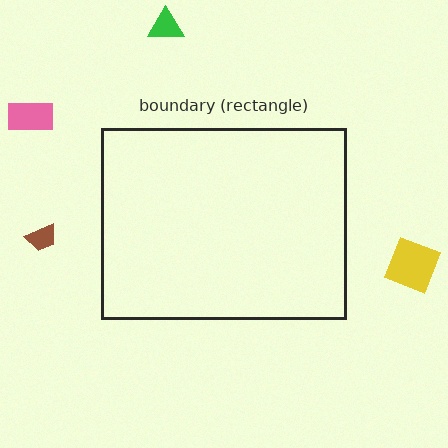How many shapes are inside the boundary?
0 inside, 4 outside.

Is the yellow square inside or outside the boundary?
Outside.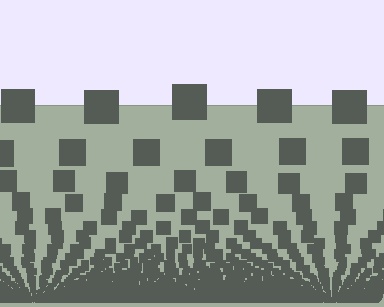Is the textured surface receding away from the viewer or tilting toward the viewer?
The surface appears to tilt toward the viewer. Texture elements get larger and sparser toward the top.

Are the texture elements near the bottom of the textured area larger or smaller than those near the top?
Smaller. The gradient is inverted — elements near the bottom are smaller and denser.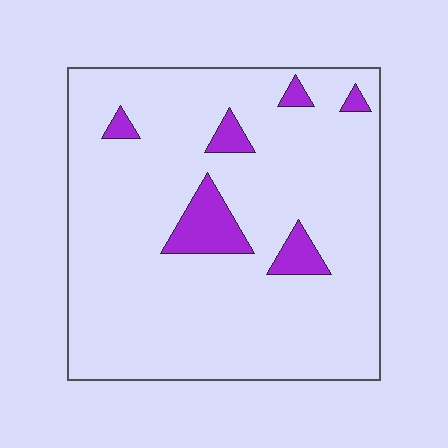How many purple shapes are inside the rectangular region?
6.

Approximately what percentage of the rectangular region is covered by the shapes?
Approximately 10%.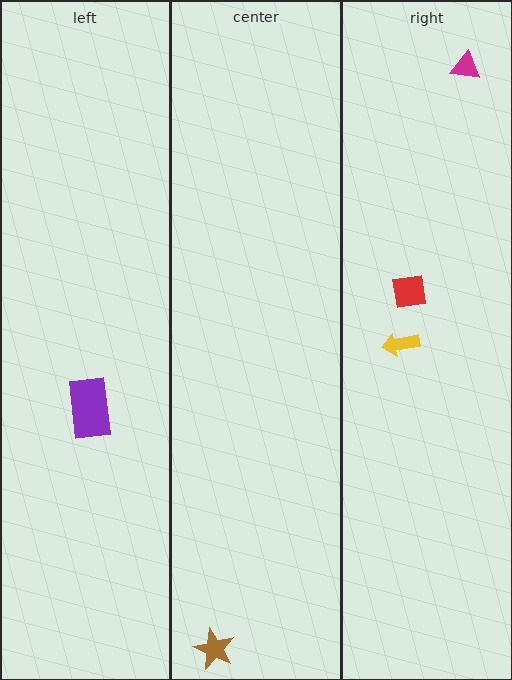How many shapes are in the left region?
1.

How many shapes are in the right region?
3.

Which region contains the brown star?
The center region.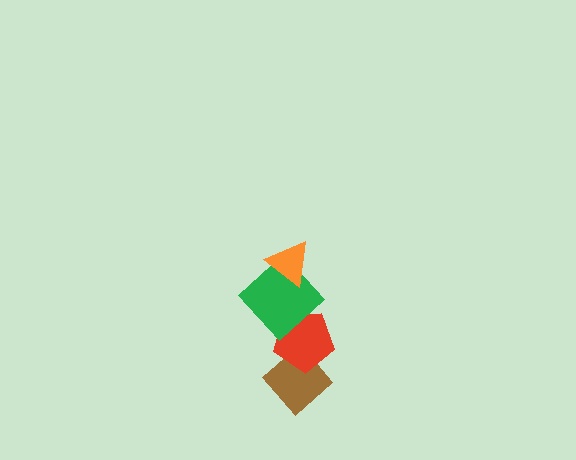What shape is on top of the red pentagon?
The green diamond is on top of the red pentagon.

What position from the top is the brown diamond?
The brown diamond is 4th from the top.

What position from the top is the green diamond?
The green diamond is 2nd from the top.